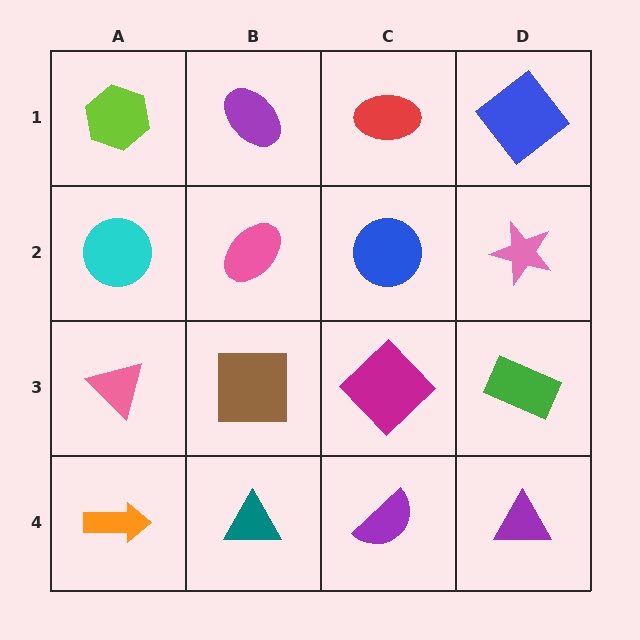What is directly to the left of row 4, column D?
A purple semicircle.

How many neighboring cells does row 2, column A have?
3.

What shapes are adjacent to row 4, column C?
A magenta diamond (row 3, column C), a teal triangle (row 4, column B), a purple triangle (row 4, column D).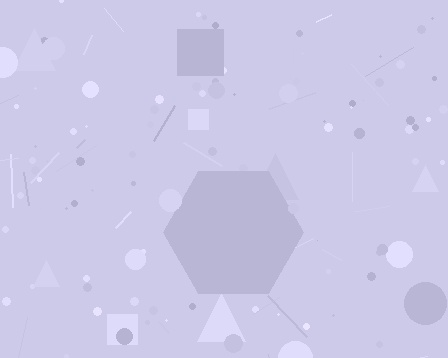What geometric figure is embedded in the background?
A hexagon is embedded in the background.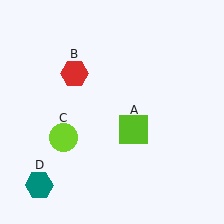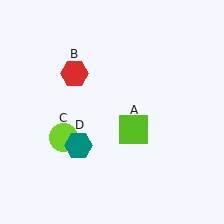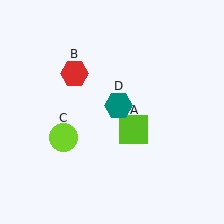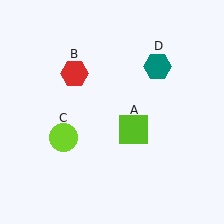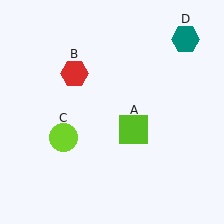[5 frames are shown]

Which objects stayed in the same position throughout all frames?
Lime square (object A) and red hexagon (object B) and lime circle (object C) remained stationary.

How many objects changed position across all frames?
1 object changed position: teal hexagon (object D).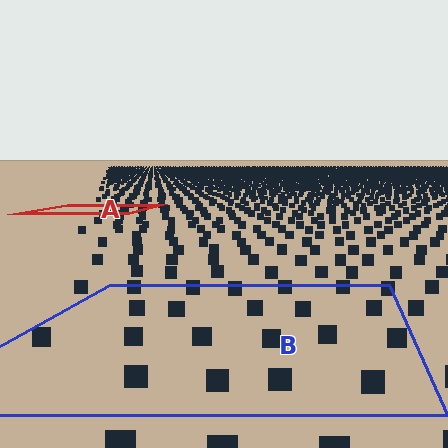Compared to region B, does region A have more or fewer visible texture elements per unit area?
Region A has more texture elements per unit area — they are packed more densely because it is farther away.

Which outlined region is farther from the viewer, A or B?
Region A is farther from the viewer — the texture elements inside it appear smaller and more densely packed.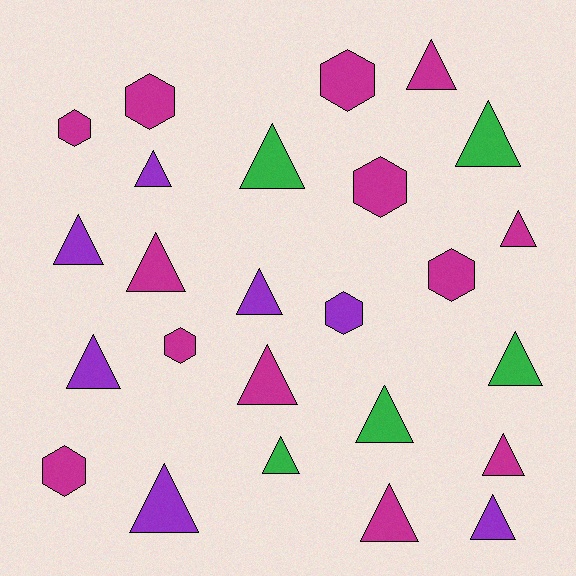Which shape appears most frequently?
Triangle, with 17 objects.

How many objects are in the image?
There are 25 objects.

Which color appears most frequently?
Magenta, with 13 objects.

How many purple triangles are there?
There are 6 purple triangles.